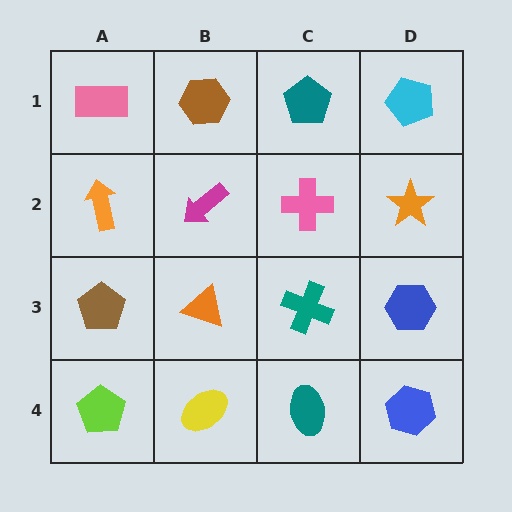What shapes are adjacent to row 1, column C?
A pink cross (row 2, column C), a brown hexagon (row 1, column B), a cyan pentagon (row 1, column D).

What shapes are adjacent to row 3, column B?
A magenta arrow (row 2, column B), a yellow ellipse (row 4, column B), a brown pentagon (row 3, column A), a teal cross (row 3, column C).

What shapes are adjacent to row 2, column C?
A teal pentagon (row 1, column C), a teal cross (row 3, column C), a magenta arrow (row 2, column B), an orange star (row 2, column D).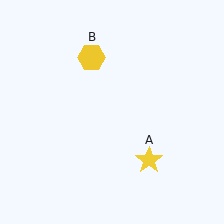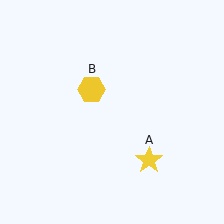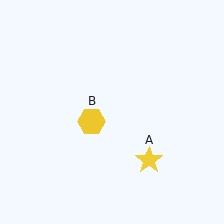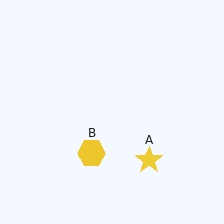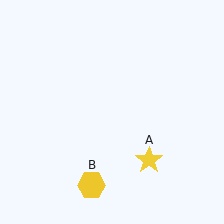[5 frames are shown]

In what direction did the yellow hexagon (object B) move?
The yellow hexagon (object B) moved down.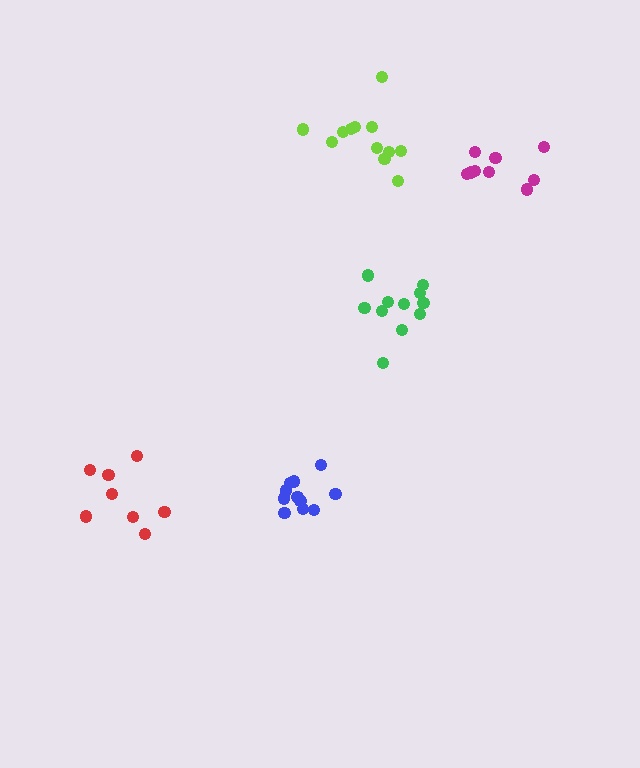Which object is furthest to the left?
The red cluster is leftmost.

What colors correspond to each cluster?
The clusters are colored: lime, blue, green, magenta, red.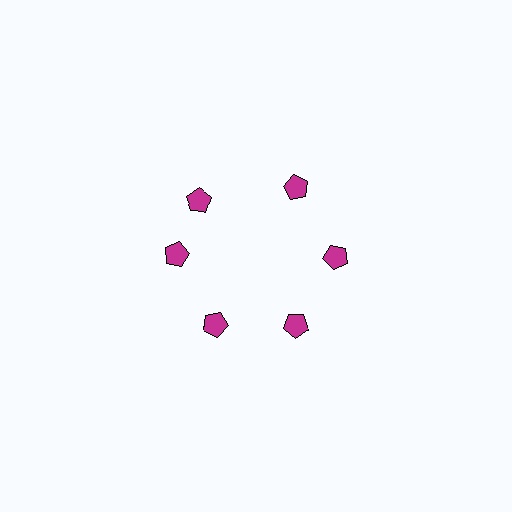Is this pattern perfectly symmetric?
No. The 6 magenta pentagons are arranged in a ring, but one element near the 11 o'clock position is rotated out of alignment along the ring, breaking the 6-fold rotational symmetry.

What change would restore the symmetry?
The symmetry would be restored by rotating it back into even spacing with its neighbors so that all 6 pentagons sit at equal angles and equal distance from the center.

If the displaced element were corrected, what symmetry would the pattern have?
It would have 6-fold rotational symmetry — the pattern would map onto itself every 60 degrees.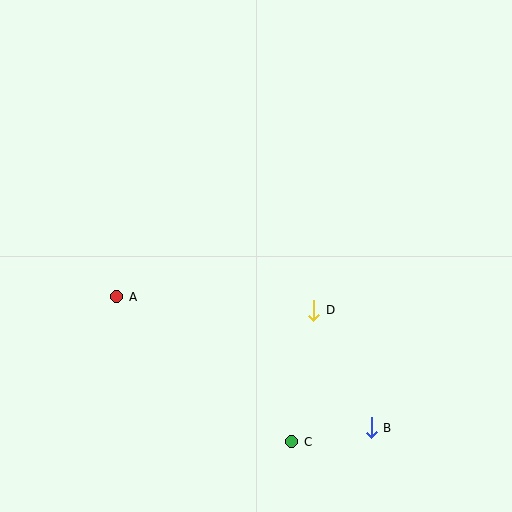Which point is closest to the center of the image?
Point D at (314, 310) is closest to the center.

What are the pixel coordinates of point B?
Point B is at (371, 428).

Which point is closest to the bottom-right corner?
Point B is closest to the bottom-right corner.